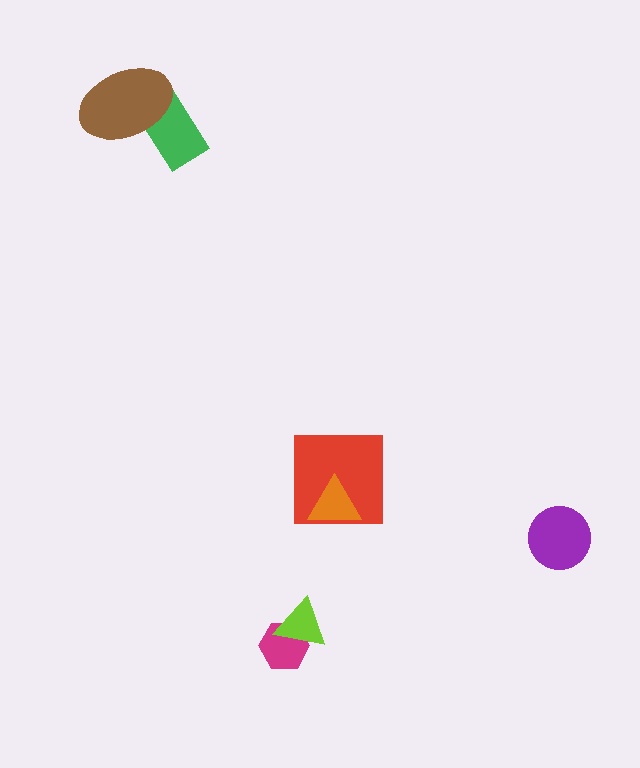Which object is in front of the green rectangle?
The brown ellipse is in front of the green rectangle.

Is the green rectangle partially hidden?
Yes, it is partially covered by another shape.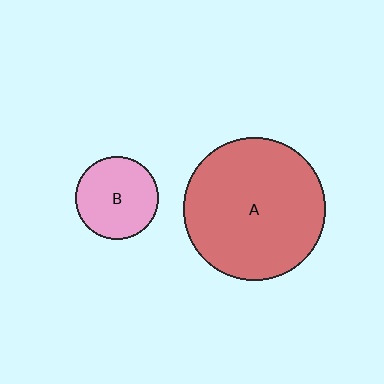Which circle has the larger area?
Circle A (red).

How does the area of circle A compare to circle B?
Approximately 3.0 times.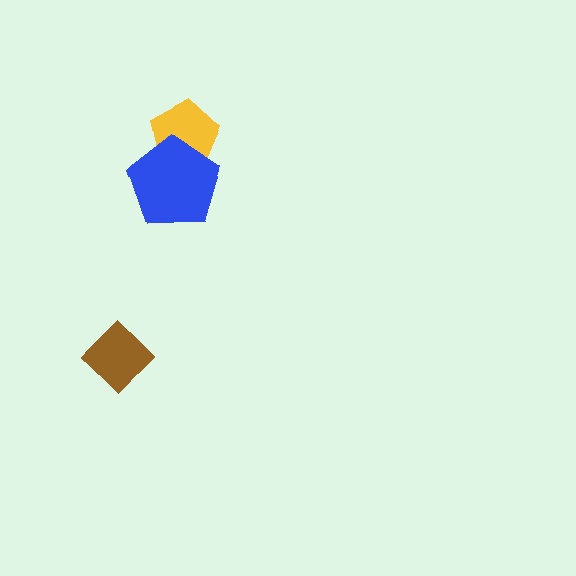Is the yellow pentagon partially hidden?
Yes, it is partially covered by another shape.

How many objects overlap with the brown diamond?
0 objects overlap with the brown diamond.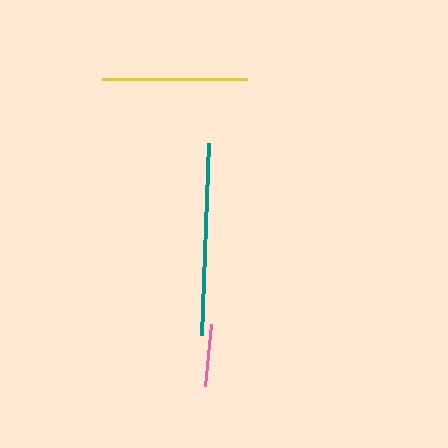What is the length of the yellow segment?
The yellow segment is approximately 145 pixels long.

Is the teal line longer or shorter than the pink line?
The teal line is longer than the pink line.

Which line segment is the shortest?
The pink line is the shortest at approximately 63 pixels.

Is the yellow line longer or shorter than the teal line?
The teal line is longer than the yellow line.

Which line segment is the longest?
The teal line is the longest at approximately 192 pixels.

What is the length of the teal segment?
The teal segment is approximately 192 pixels long.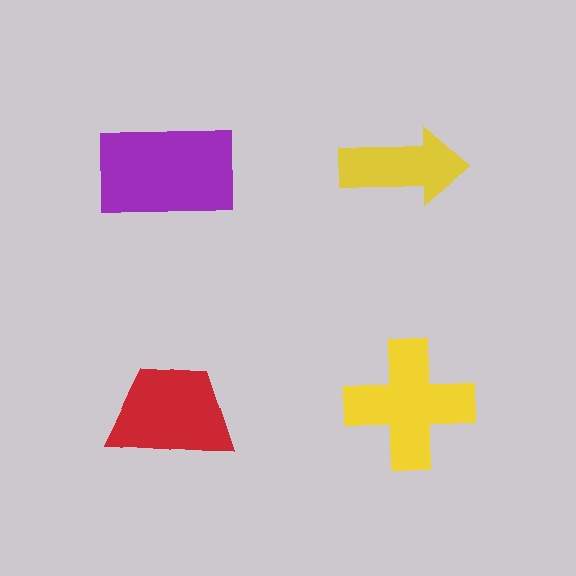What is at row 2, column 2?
A yellow cross.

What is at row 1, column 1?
A purple rectangle.